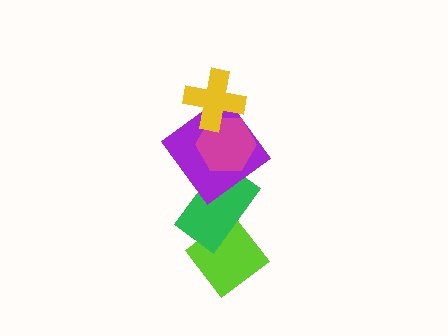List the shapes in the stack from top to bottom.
From top to bottom: the yellow cross, the magenta hexagon, the purple diamond, the green rectangle, the lime diamond.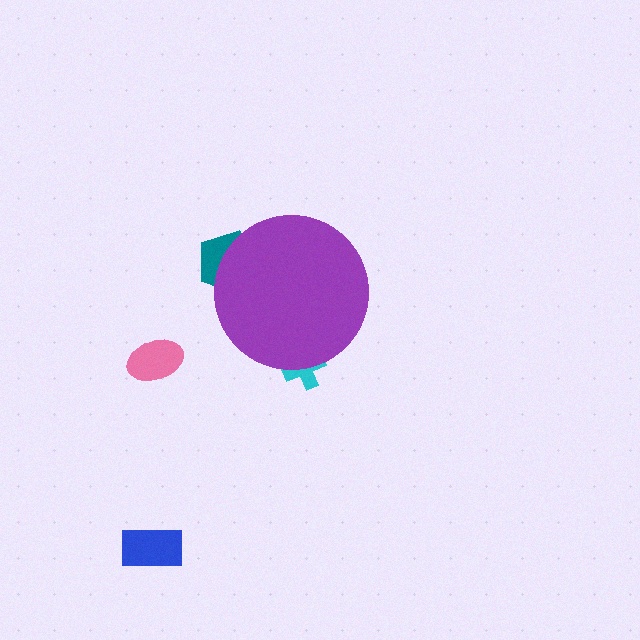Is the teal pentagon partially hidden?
Yes, the teal pentagon is partially hidden behind the purple circle.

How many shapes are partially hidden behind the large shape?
2 shapes are partially hidden.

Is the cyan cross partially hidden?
Yes, the cyan cross is partially hidden behind the purple circle.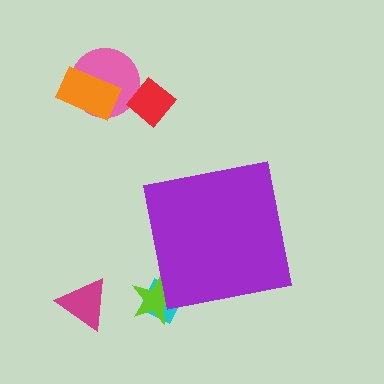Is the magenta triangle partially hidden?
No, the magenta triangle is fully visible.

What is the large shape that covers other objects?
A purple square.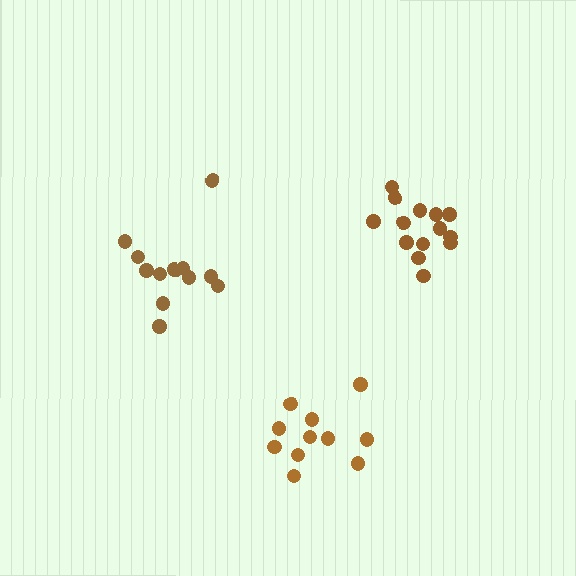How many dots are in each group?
Group 1: 14 dots, Group 2: 12 dots, Group 3: 11 dots (37 total).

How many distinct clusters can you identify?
There are 3 distinct clusters.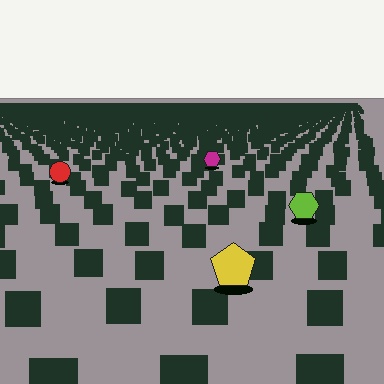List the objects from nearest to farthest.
From nearest to farthest: the yellow pentagon, the lime hexagon, the red circle, the magenta hexagon.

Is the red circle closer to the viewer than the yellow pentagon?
No. The yellow pentagon is closer — you can tell from the texture gradient: the ground texture is coarser near it.